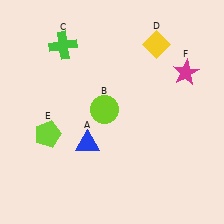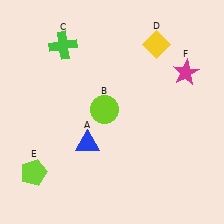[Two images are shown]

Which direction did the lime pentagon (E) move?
The lime pentagon (E) moved down.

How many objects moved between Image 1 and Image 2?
1 object moved between the two images.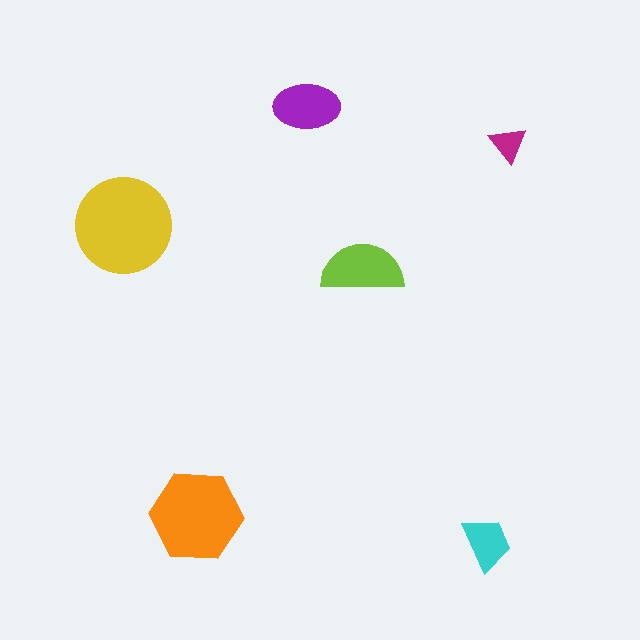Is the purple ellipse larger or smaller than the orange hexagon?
Smaller.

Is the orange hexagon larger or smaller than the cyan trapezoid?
Larger.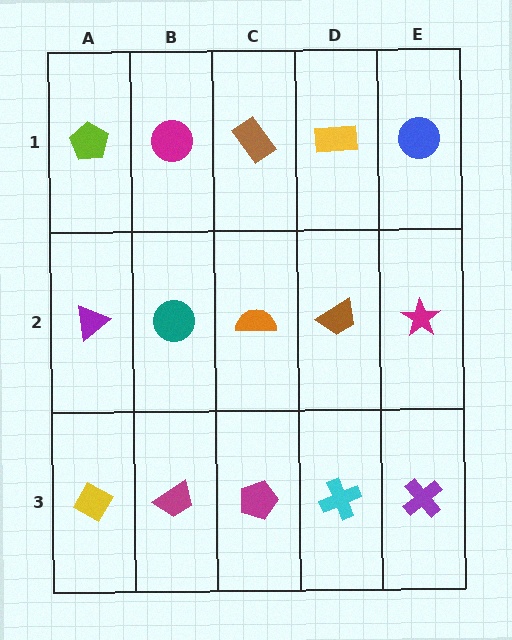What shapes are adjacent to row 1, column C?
An orange semicircle (row 2, column C), a magenta circle (row 1, column B), a yellow rectangle (row 1, column D).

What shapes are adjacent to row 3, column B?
A teal circle (row 2, column B), a yellow diamond (row 3, column A), a magenta pentagon (row 3, column C).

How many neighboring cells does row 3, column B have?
3.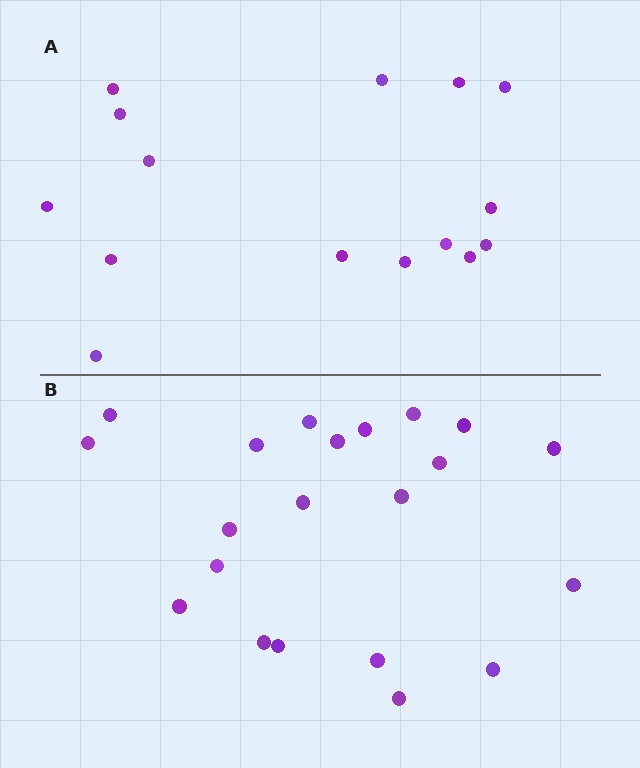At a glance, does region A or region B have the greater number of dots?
Region B (the bottom region) has more dots.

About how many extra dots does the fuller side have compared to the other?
Region B has about 6 more dots than region A.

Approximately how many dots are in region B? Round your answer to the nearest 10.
About 20 dots. (The exact count is 21, which rounds to 20.)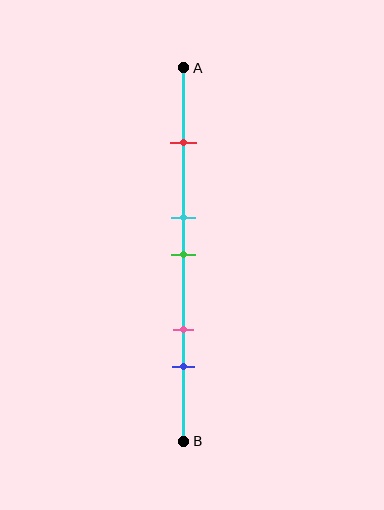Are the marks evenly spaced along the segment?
No, the marks are not evenly spaced.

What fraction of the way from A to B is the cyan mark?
The cyan mark is approximately 40% (0.4) of the way from A to B.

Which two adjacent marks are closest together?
The cyan and green marks are the closest adjacent pair.